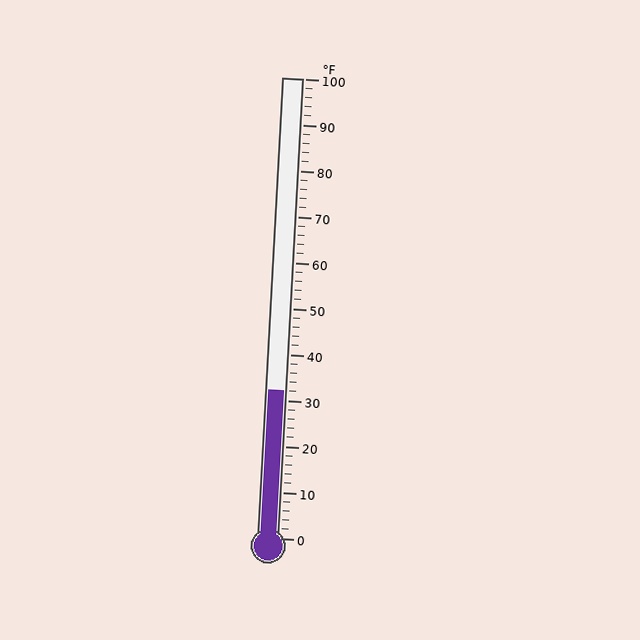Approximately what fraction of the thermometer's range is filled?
The thermometer is filled to approximately 30% of its range.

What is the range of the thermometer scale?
The thermometer scale ranges from 0°F to 100°F.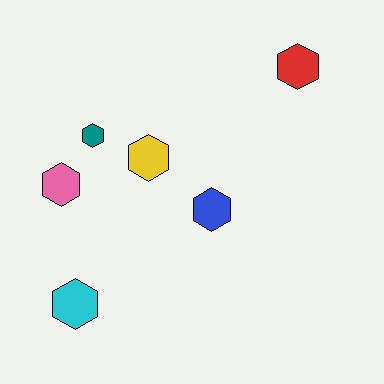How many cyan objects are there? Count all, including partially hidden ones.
There is 1 cyan object.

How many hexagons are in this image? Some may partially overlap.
There are 6 hexagons.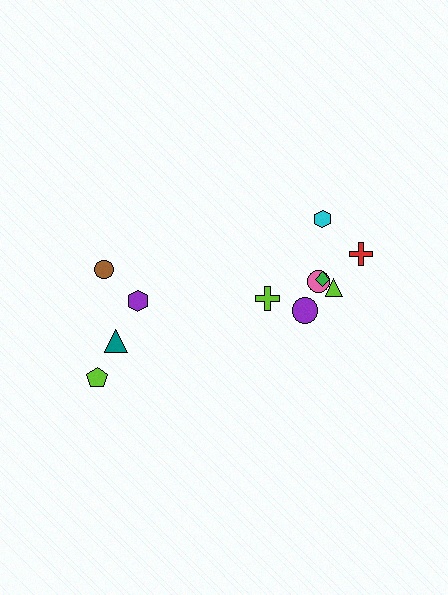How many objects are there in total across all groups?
There are 11 objects.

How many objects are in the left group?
There are 4 objects.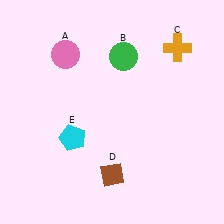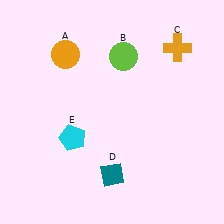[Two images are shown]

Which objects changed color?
A changed from pink to orange. B changed from green to lime. D changed from brown to teal.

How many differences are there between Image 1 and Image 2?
There are 3 differences between the two images.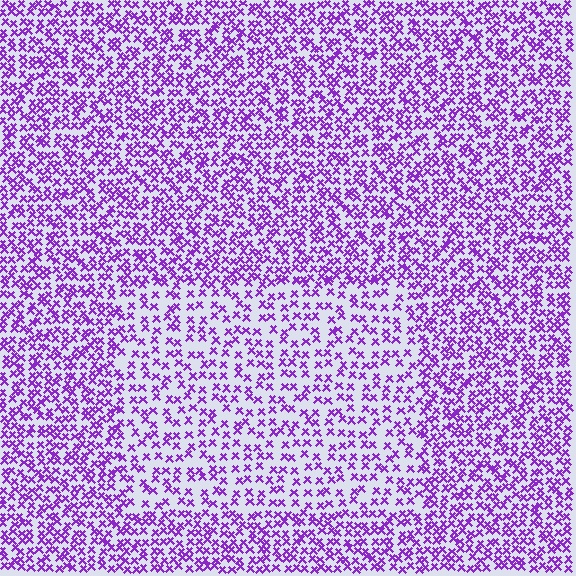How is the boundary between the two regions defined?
The boundary is defined by a change in element density (approximately 1.7x ratio). All elements are the same color, size, and shape.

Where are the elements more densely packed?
The elements are more densely packed outside the rectangle boundary.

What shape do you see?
I see a rectangle.